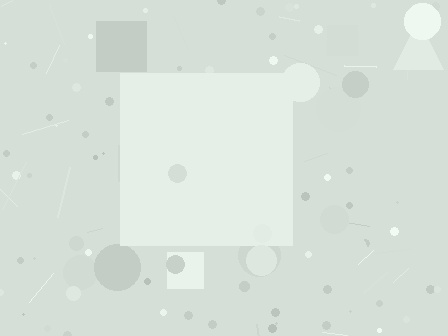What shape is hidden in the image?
A square is hidden in the image.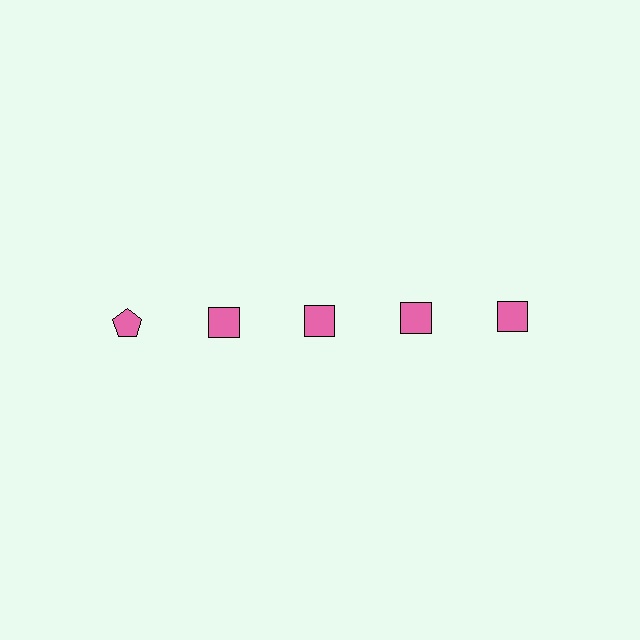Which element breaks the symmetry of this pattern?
The pink pentagon in the top row, leftmost column breaks the symmetry. All other shapes are pink squares.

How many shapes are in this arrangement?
There are 5 shapes arranged in a grid pattern.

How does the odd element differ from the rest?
It has a different shape: pentagon instead of square.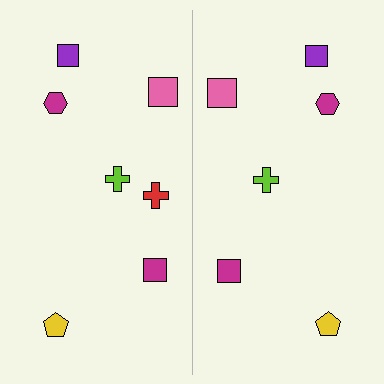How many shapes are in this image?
There are 13 shapes in this image.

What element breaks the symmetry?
A red cross is missing from the right side.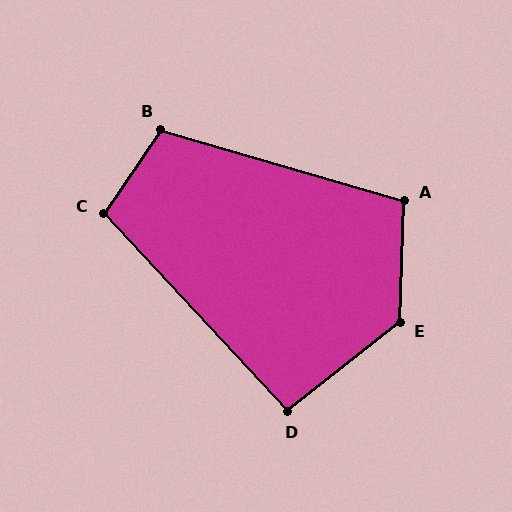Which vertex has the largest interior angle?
E, at approximately 130 degrees.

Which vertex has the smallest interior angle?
D, at approximately 95 degrees.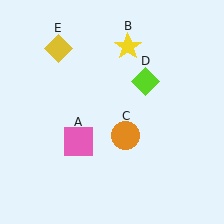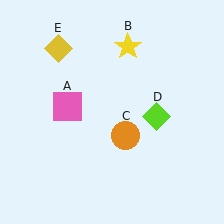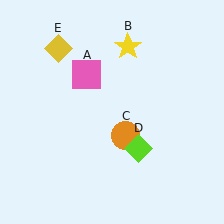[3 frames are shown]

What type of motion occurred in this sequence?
The pink square (object A), lime diamond (object D) rotated clockwise around the center of the scene.